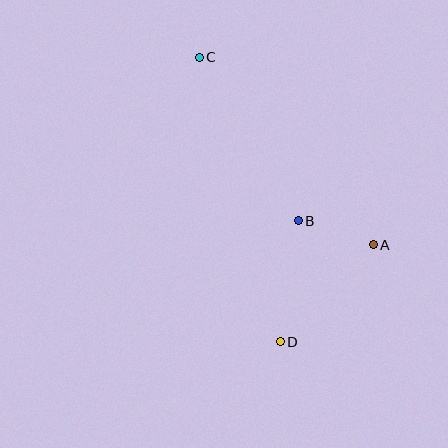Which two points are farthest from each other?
Points C and D are farthest from each other.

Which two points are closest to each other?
Points A and B are closest to each other.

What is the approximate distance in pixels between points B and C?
The distance between B and C is approximately 191 pixels.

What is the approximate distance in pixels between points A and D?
The distance between A and D is approximately 135 pixels.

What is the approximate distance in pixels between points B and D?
The distance between B and D is approximately 122 pixels.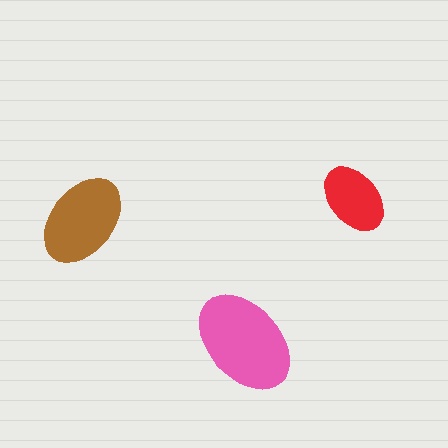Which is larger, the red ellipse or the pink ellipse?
The pink one.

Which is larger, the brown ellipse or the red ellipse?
The brown one.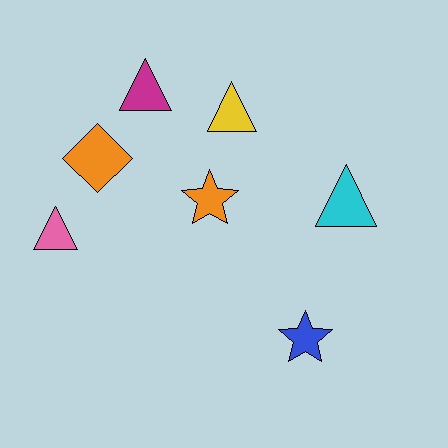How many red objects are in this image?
There are no red objects.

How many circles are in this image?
There are no circles.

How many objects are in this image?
There are 7 objects.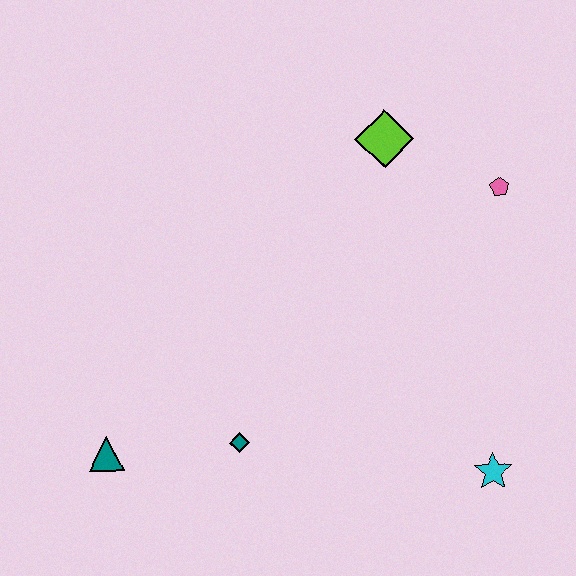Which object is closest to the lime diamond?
The pink pentagon is closest to the lime diamond.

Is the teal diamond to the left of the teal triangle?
No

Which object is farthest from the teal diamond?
The pink pentagon is farthest from the teal diamond.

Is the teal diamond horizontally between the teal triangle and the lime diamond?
Yes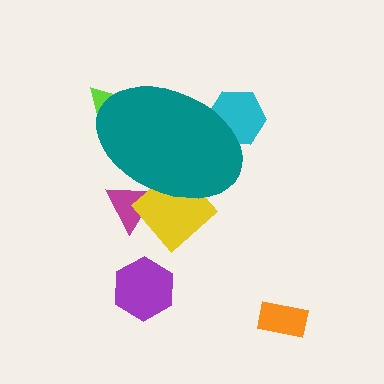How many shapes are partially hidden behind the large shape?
4 shapes are partially hidden.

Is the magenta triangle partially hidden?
Yes, the magenta triangle is partially hidden behind the teal ellipse.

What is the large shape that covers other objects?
A teal ellipse.